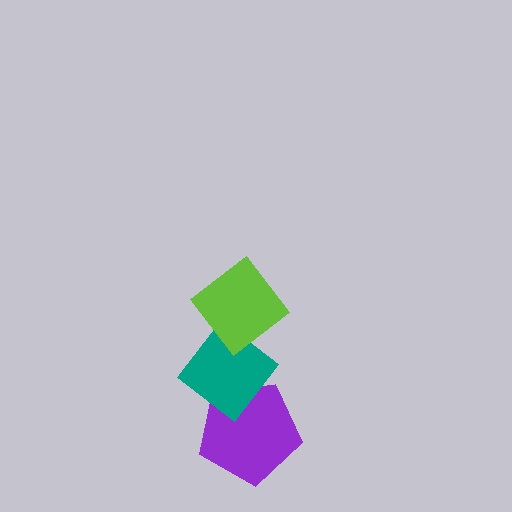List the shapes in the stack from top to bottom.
From top to bottom: the lime diamond, the teal diamond, the purple pentagon.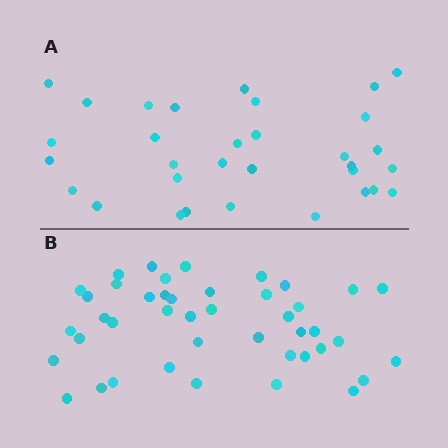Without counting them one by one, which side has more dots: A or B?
Region B (the bottom region) has more dots.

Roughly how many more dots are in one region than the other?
Region B has roughly 12 or so more dots than region A.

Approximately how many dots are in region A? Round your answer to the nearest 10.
About 30 dots. (The exact count is 32, which rounds to 30.)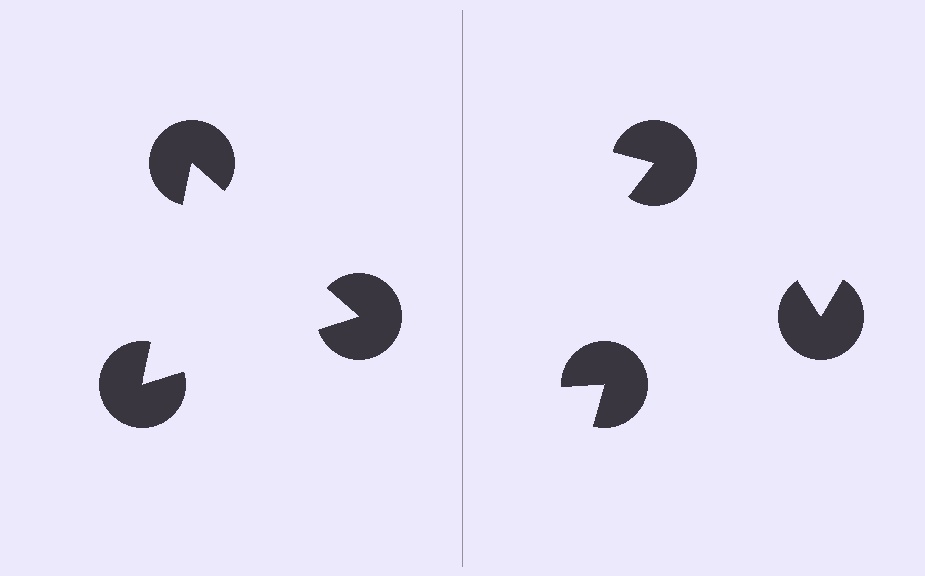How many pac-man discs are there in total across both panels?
6 — 3 on each side.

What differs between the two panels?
The pac-man discs are positioned identically on both sides; only the wedge orientations differ. On the left they align to a triangle; on the right they are misaligned.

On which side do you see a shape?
An illusory triangle appears on the left side. On the right side the wedge cuts are rotated, so no coherent shape forms.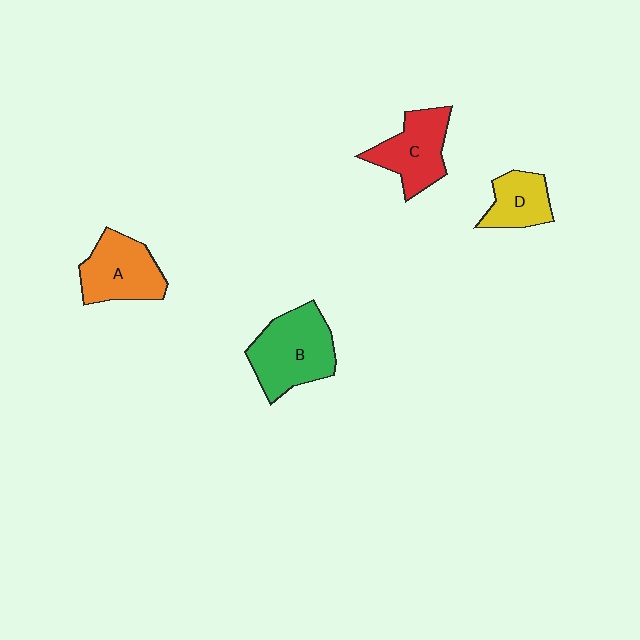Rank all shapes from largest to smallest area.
From largest to smallest: B (green), A (orange), C (red), D (yellow).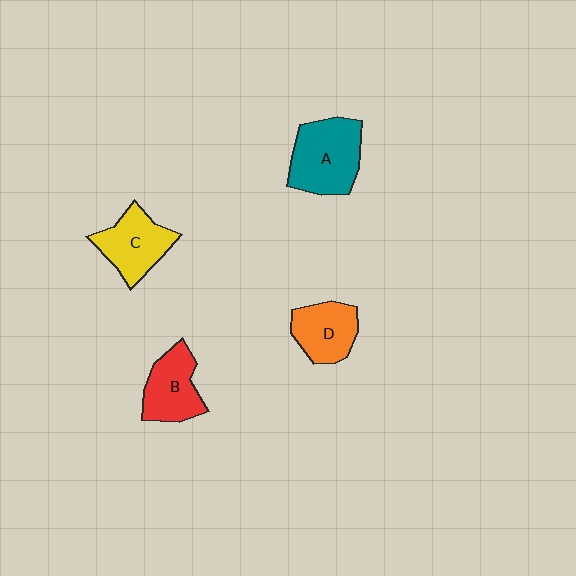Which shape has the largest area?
Shape A (teal).